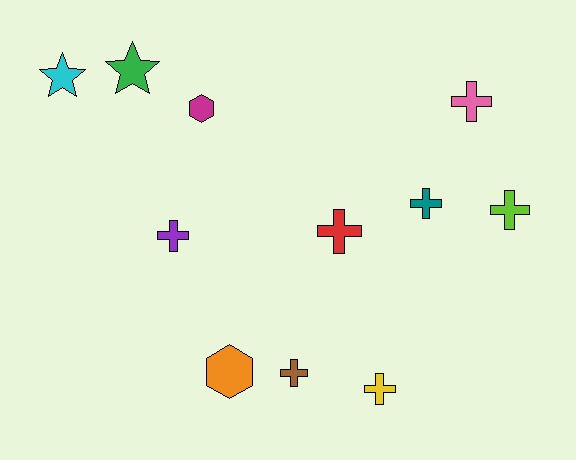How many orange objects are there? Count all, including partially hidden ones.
There is 1 orange object.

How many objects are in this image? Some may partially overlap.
There are 11 objects.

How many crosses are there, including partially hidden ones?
There are 7 crosses.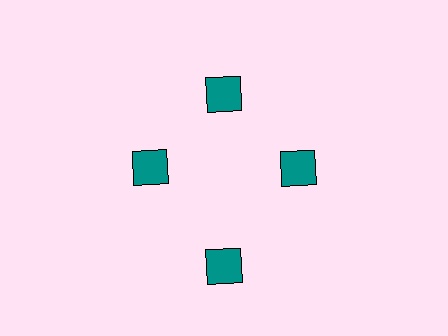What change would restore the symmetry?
The symmetry would be restored by moving it inward, back onto the ring so that all 4 squares sit at equal angles and equal distance from the center.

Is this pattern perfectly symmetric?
No. The 4 teal squares are arranged in a ring, but one element near the 6 o'clock position is pushed outward from the center, breaking the 4-fold rotational symmetry.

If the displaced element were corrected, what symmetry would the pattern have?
It would have 4-fold rotational symmetry — the pattern would map onto itself every 90 degrees.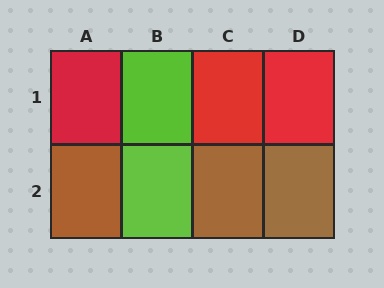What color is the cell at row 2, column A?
Brown.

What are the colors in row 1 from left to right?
Red, lime, red, red.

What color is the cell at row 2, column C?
Brown.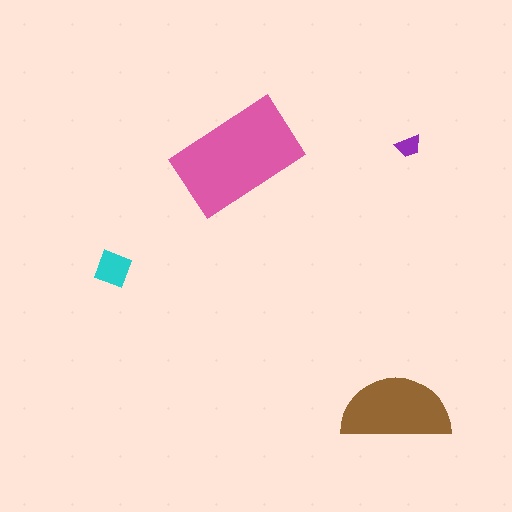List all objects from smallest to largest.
The purple trapezoid, the cyan square, the brown semicircle, the pink rectangle.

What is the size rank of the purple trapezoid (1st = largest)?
4th.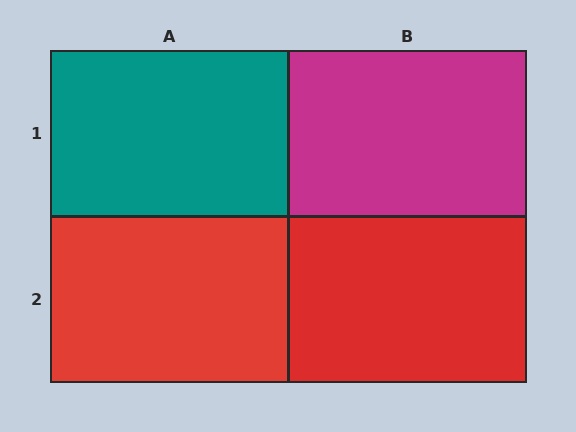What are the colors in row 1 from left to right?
Teal, magenta.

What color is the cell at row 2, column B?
Red.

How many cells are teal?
1 cell is teal.